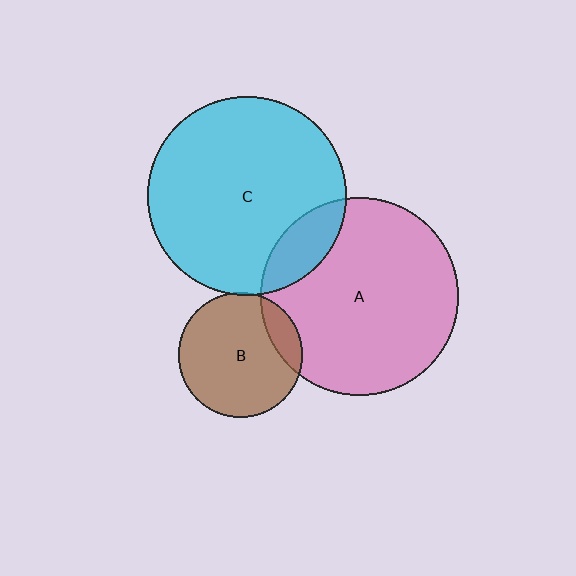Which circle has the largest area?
Circle C (cyan).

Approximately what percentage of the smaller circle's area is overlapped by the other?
Approximately 15%.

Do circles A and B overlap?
Yes.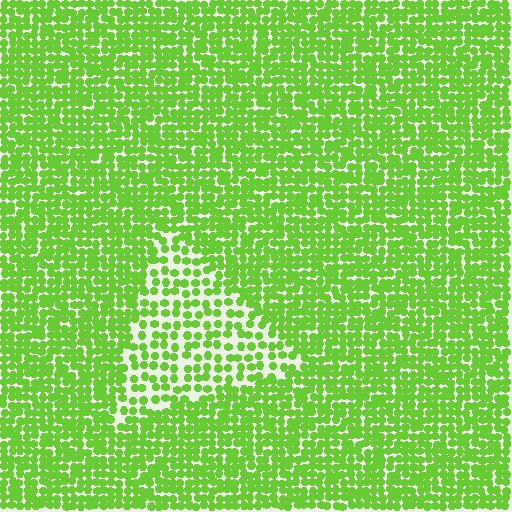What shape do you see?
I see a triangle.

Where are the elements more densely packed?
The elements are more densely packed outside the triangle boundary.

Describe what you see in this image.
The image contains small lime elements arranged at two different densities. A triangle-shaped region is visible where the elements are less densely packed than the surrounding area.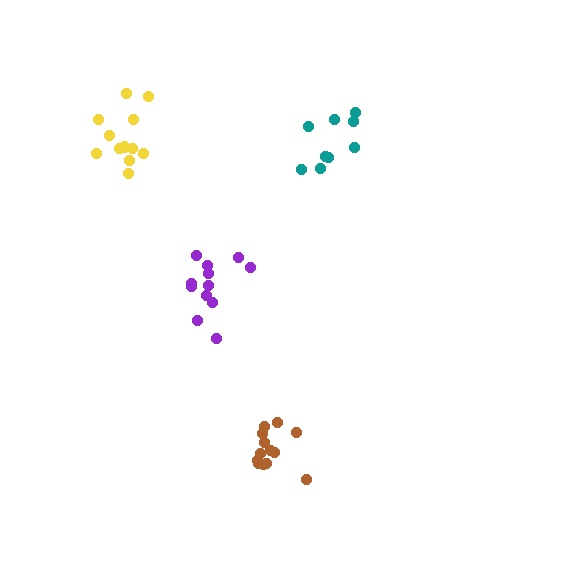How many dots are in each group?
Group 1: 13 dots, Group 2: 9 dots, Group 3: 13 dots, Group 4: 12 dots (47 total).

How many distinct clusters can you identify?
There are 4 distinct clusters.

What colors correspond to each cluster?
The clusters are colored: yellow, teal, brown, purple.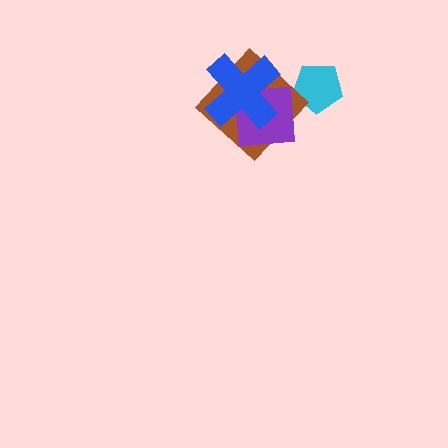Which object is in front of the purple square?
The blue cross is in front of the purple square.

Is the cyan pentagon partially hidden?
No, no other shape covers it.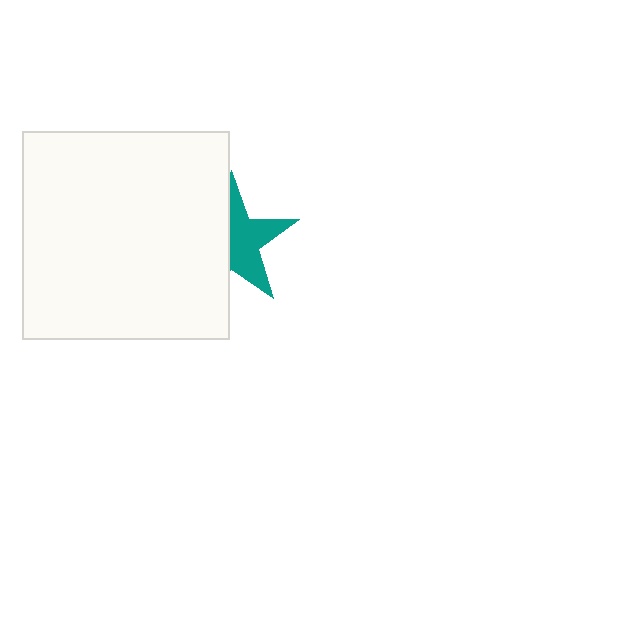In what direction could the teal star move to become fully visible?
The teal star could move right. That would shift it out from behind the white square entirely.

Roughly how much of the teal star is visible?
About half of it is visible (roughly 54%).